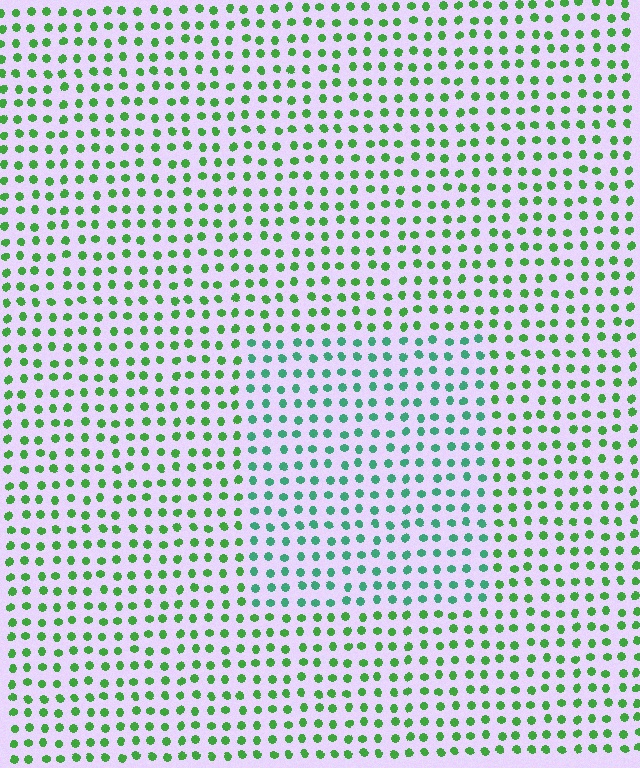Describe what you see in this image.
The image is filled with small green elements in a uniform arrangement. A rectangle-shaped region is visible where the elements are tinted to a slightly different hue, forming a subtle color boundary.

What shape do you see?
I see a rectangle.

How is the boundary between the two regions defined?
The boundary is defined purely by a slight shift in hue (about 36 degrees). Spacing, size, and orientation are identical on both sides.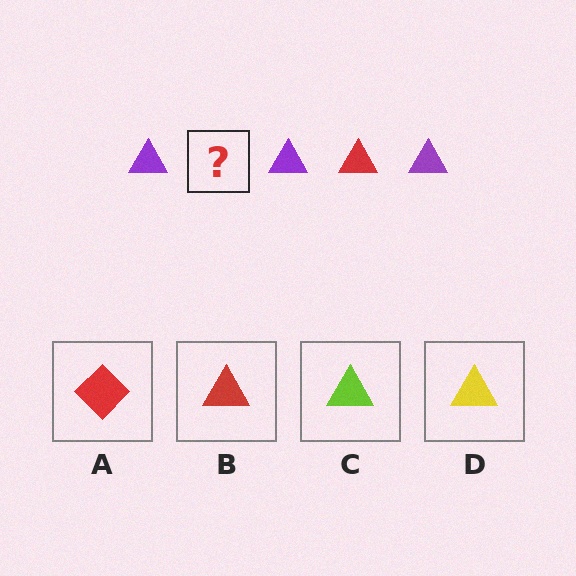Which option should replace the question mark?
Option B.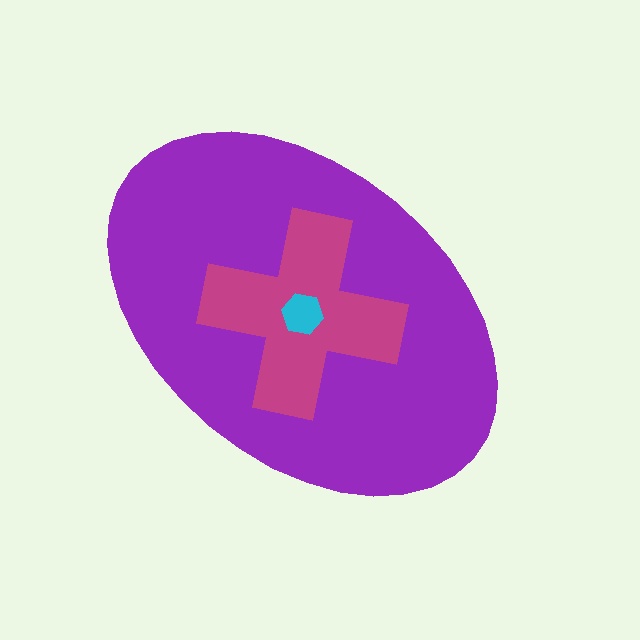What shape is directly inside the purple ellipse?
The magenta cross.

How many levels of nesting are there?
3.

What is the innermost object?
The cyan hexagon.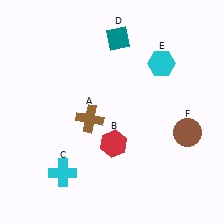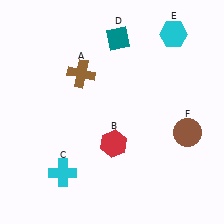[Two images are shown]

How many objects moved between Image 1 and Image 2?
2 objects moved between the two images.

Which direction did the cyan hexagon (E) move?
The cyan hexagon (E) moved up.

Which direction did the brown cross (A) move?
The brown cross (A) moved up.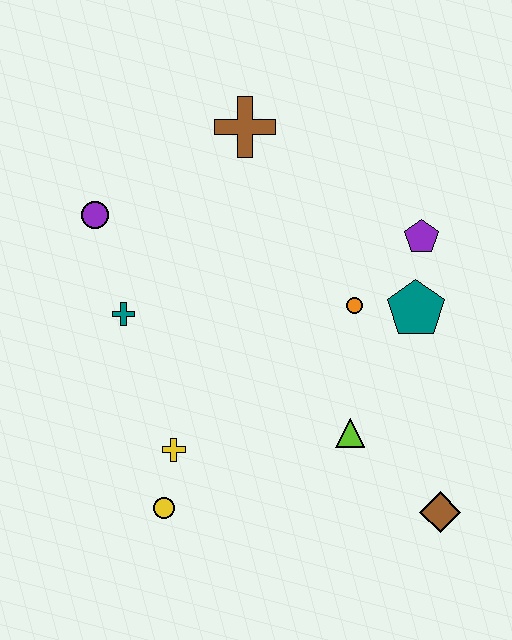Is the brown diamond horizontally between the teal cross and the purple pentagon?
No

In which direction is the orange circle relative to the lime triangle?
The orange circle is above the lime triangle.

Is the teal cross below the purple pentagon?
Yes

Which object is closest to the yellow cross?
The yellow circle is closest to the yellow cross.